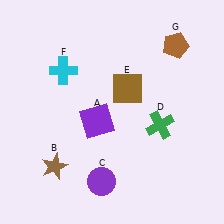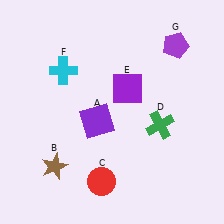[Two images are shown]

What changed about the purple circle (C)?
In Image 1, C is purple. In Image 2, it changed to red.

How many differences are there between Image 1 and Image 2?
There are 3 differences between the two images.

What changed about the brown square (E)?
In Image 1, E is brown. In Image 2, it changed to purple.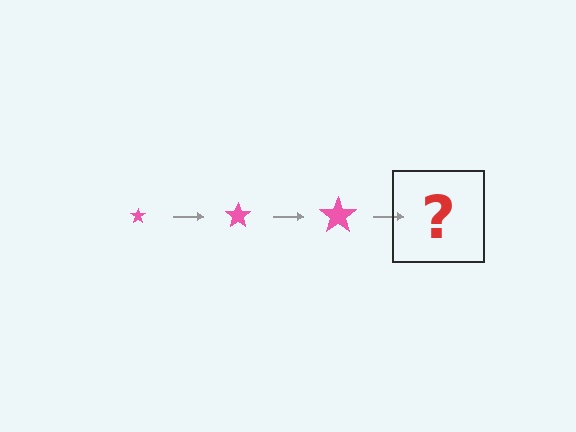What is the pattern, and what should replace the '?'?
The pattern is that the star gets progressively larger each step. The '?' should be a pink star, larger than the previous one.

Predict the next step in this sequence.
The next step is a pink star, larger than the previous one.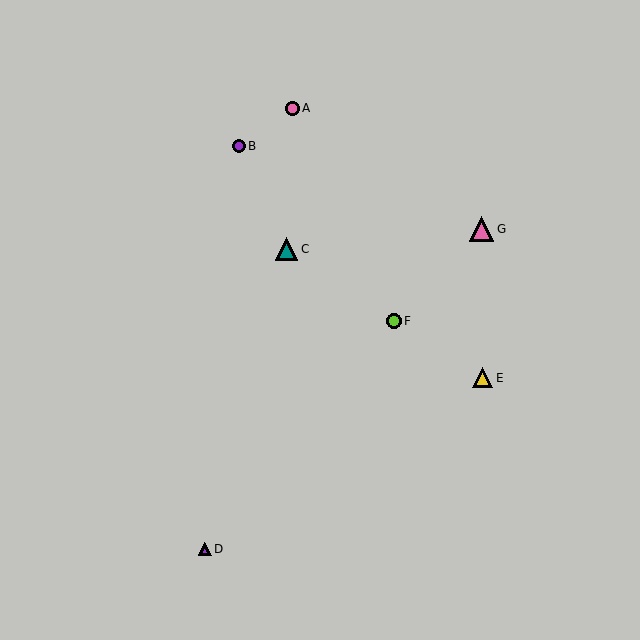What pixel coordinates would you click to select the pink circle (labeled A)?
Click at (292, 108) to select the pink circle A.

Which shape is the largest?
The pink triangle (labeled G) is the largest.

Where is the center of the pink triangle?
The center of the pink triangle is at (481, 229).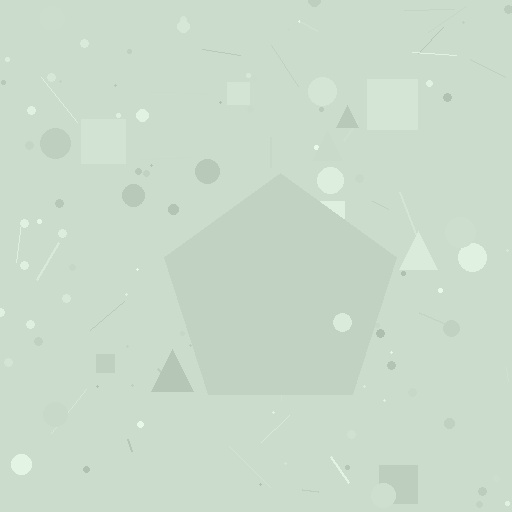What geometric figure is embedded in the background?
A pentagon is embedded in the background.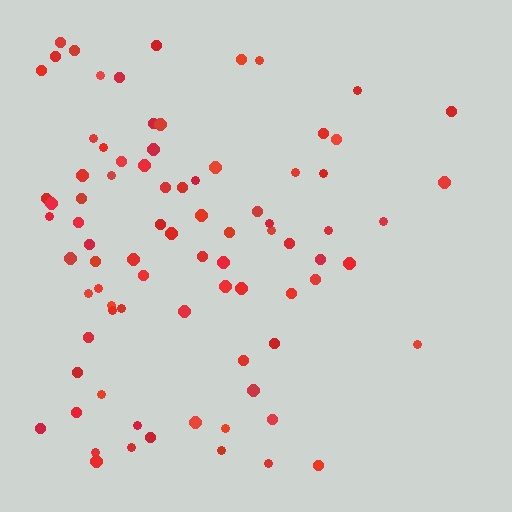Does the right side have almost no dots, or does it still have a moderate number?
Still a moderate number, just noticeably fewer than the left.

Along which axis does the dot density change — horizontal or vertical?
Horizontal.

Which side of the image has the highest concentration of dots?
The left.